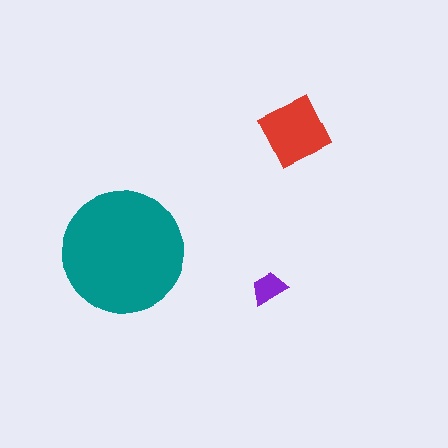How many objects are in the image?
There are 3 objects in the image.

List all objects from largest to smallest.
The teal circle, the red diamond, the purple trapezoid.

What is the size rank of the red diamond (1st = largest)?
2nd.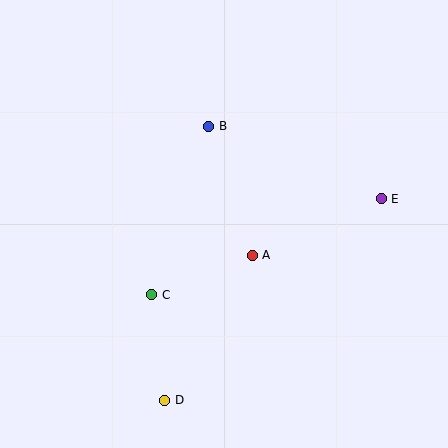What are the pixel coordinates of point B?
Point B is at (209, 126).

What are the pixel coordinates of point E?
Point E is at (381, 199).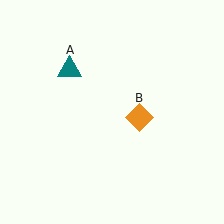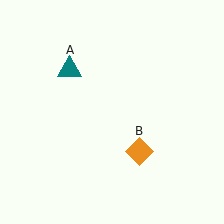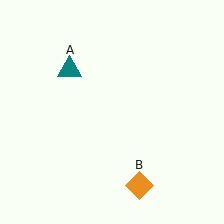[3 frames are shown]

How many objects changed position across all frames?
1 object changed position: orange diamond (object B).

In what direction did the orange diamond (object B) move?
The orange diamond (object B) moved down.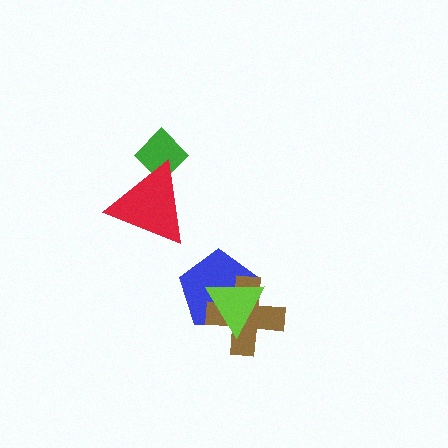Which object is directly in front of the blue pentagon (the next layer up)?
The brown cross is directly in front of the blue pentagon.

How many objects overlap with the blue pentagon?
2 objects overlap with the blue pentagon.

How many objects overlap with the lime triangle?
2 objects overlap with the lime triangle.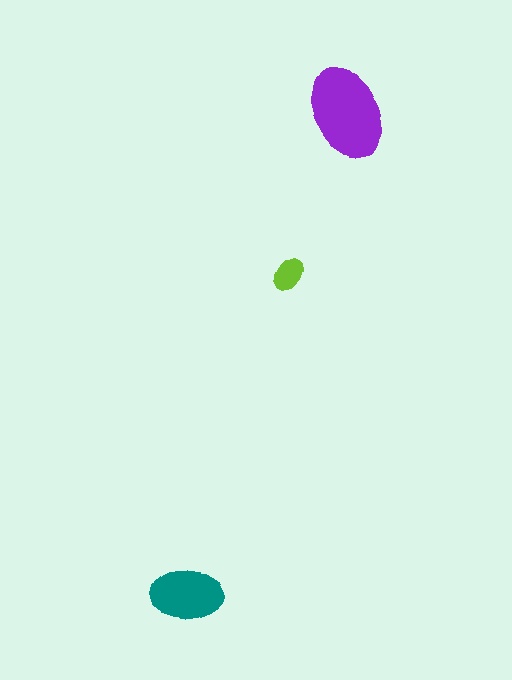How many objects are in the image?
There are 3 objects in the image.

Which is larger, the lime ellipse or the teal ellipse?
The teal one.